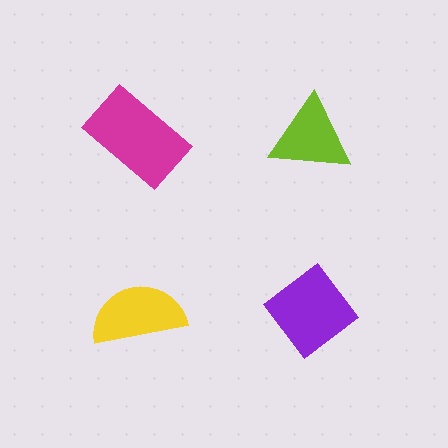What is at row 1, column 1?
A magenta rectangle.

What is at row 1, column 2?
A lime triangle.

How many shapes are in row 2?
2 shapes.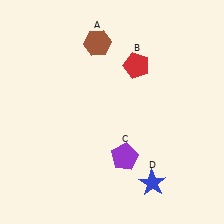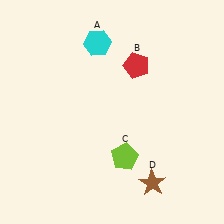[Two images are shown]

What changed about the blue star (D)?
In Image 1, D is blue. In Image 2, it changed to brown.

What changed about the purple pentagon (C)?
In Image 1, C is purple. In Image 2, it changed to lime.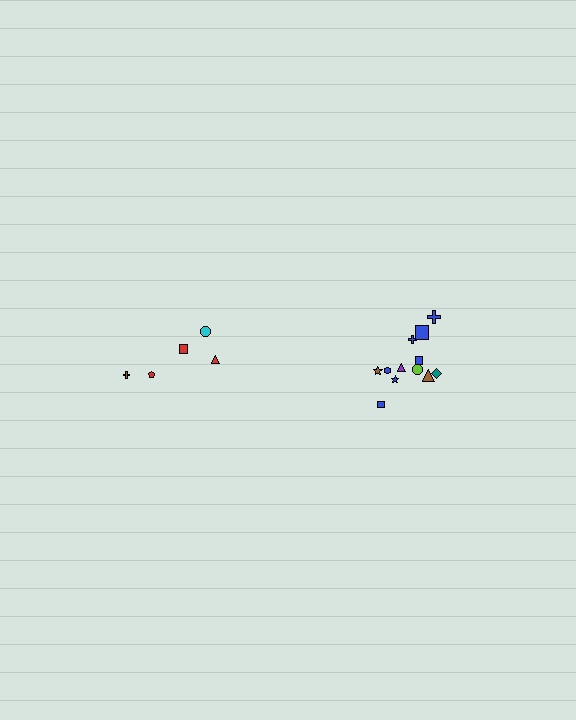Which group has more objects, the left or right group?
The right group.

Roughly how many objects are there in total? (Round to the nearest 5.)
Roughly 15 objects in total.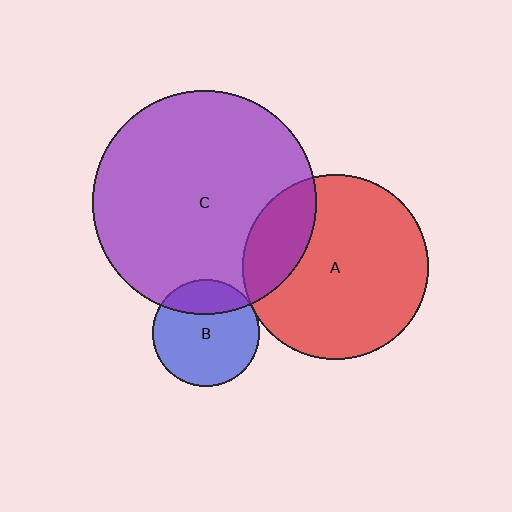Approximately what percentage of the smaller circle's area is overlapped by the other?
Approximately 5%.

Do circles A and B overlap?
Yes.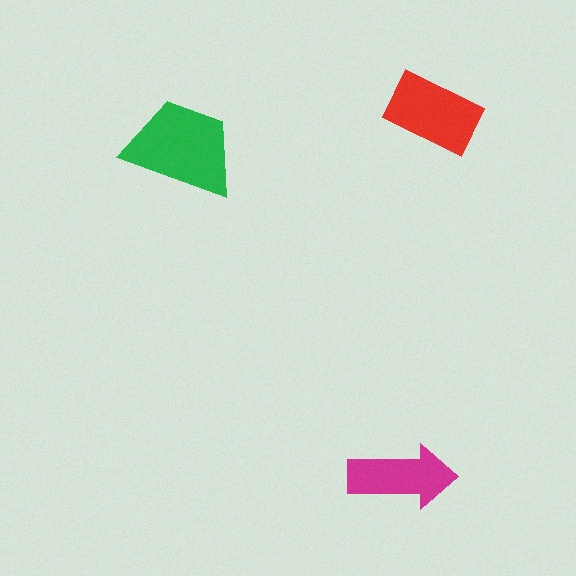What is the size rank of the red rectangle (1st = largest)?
2nd.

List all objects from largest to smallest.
The green trapezoid, the red rectangle, the magenta arrow.